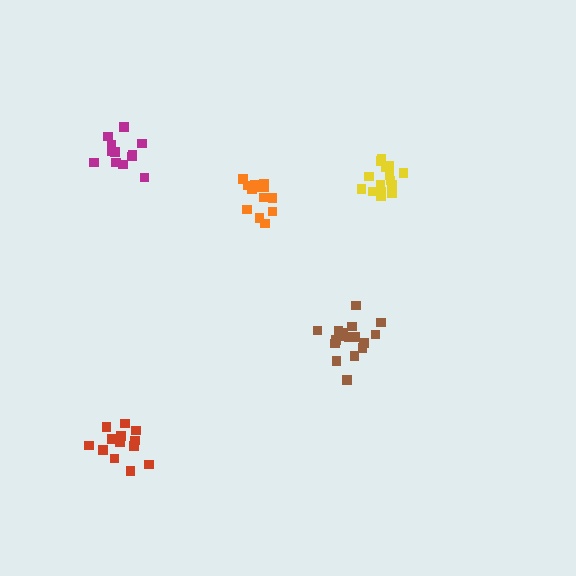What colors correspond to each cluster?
The clusters are colored: orange, red, magenta, brown, yellow.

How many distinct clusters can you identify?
There are 5 distinct clusters.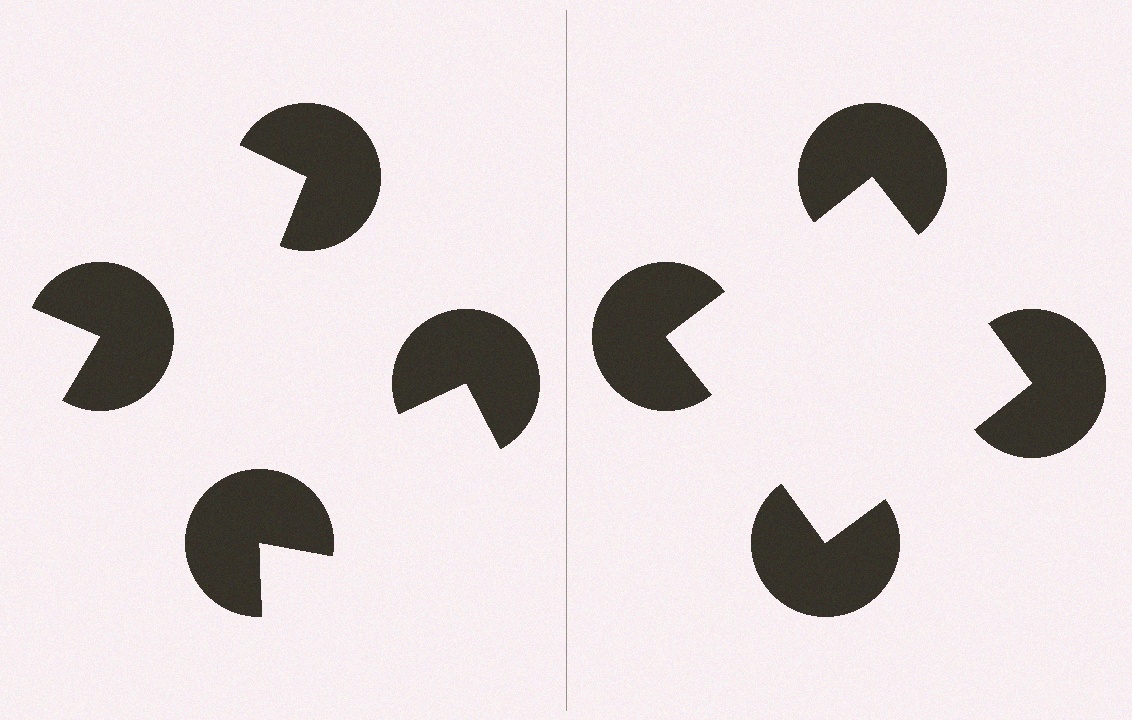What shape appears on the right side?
An illusory square.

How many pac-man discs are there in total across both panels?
8 — 4 on each side.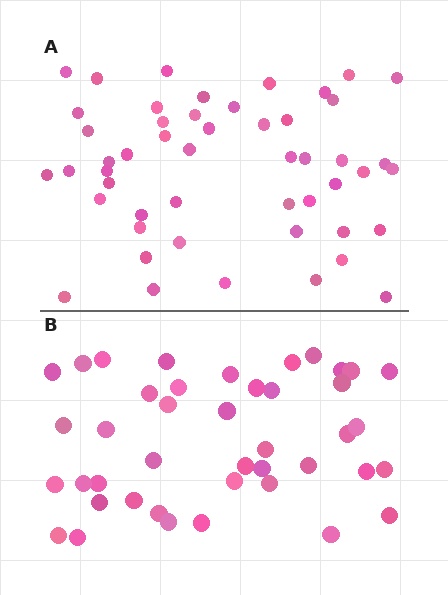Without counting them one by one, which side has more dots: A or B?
Region A (the top region) has more dots.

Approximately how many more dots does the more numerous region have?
Region A has roughly 8 or so more dots than region B.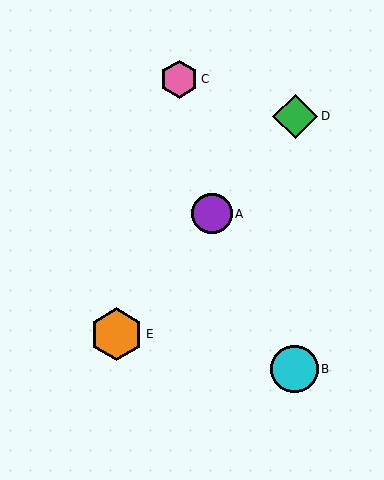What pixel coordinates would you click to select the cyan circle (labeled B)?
Click at (294, 369) to select the cyan circle B.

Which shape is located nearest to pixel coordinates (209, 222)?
The purple circle (labeled A) at (212, 214) is nearest to that location.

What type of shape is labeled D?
Shape D is a green diamond.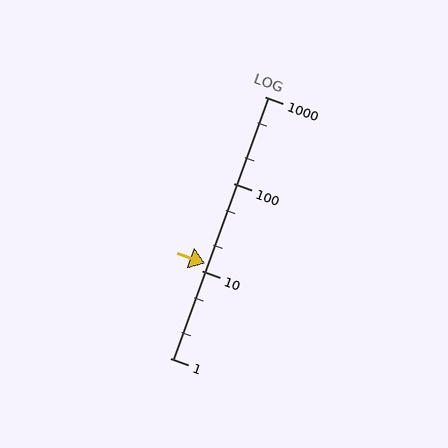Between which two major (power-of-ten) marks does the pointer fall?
The pointer is between 10 and 100.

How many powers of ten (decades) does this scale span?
The scale spans 3 decades, from 1 to 1000.